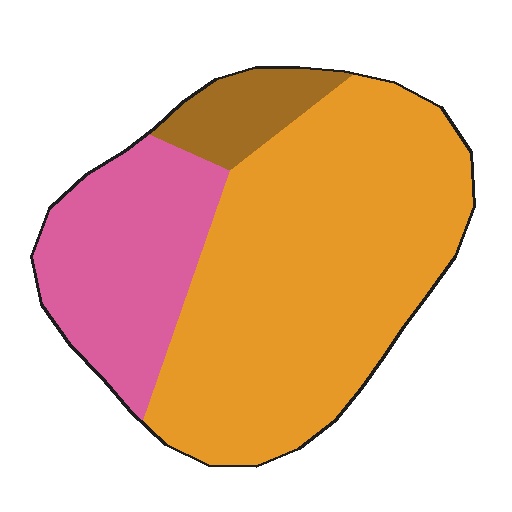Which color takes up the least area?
Brown, at roughly 10%.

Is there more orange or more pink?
Orange.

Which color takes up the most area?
Orange, at roughly 65%.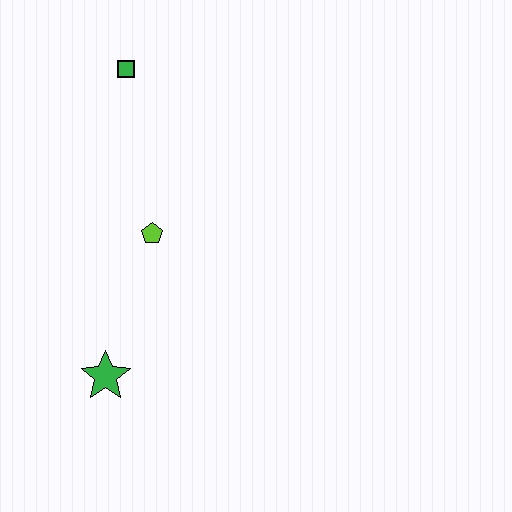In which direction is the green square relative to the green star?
The green square is above the green star.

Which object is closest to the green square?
The lime pentagon is closest to the green square.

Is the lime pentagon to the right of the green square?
Yes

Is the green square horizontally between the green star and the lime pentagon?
Yes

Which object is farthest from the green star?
The green square is farthest from the green star.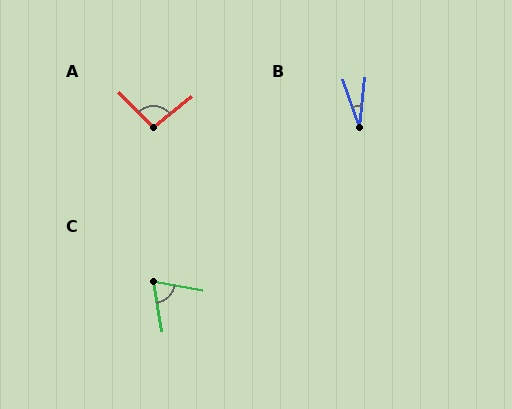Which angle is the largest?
A, at approximately 97 degrees.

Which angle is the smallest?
B, at approximately 26 degrees.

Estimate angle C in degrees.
Approximately 70 degrees.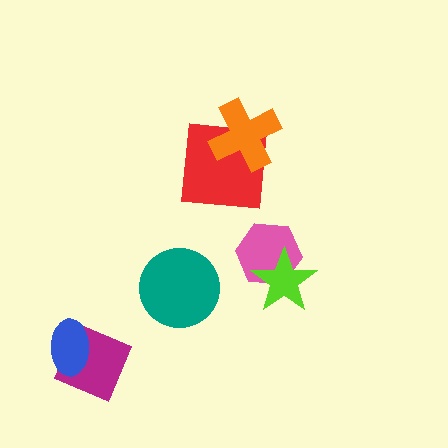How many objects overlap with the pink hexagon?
1 object overlaps with the pink hexagon.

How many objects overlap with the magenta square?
1 object overlaps with the magenta square.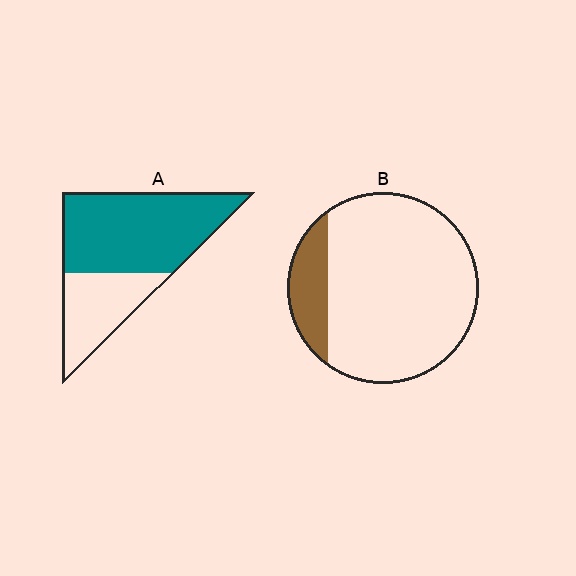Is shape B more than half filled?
No.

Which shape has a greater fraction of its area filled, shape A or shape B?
Shape A.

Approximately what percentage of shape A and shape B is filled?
A is approximately 65% and B is approximately 15%.